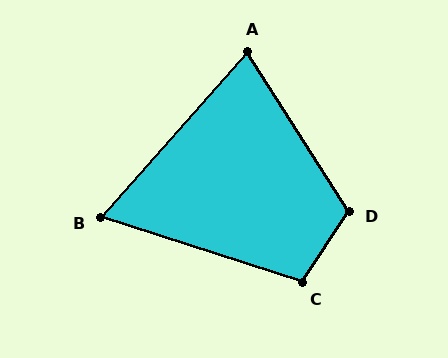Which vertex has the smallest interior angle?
B, at approximately 66 degrees.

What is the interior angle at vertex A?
Approximately 74 degrees (acute).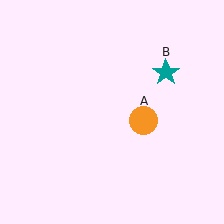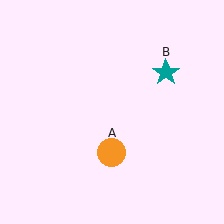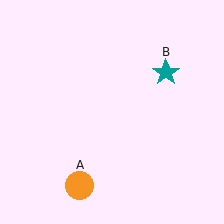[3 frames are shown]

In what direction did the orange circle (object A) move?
The orange circle (object A) moved down and to the left.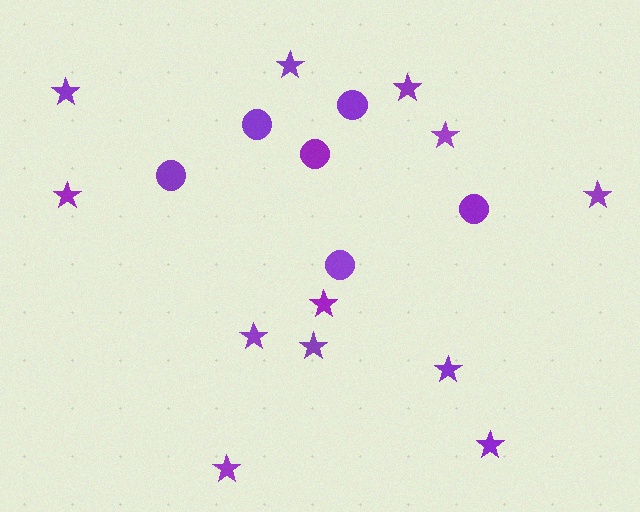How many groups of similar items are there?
There are 2 groups: one group of stars (12) and one group of circles (6).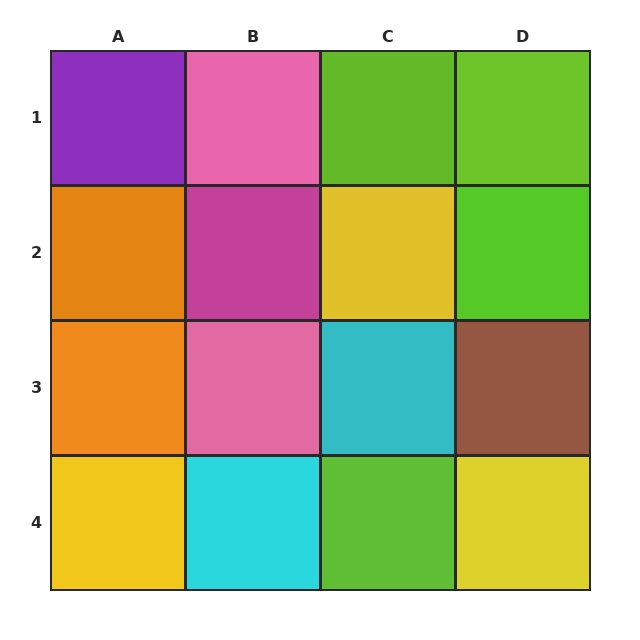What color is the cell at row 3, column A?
Orange.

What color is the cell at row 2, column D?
Lime.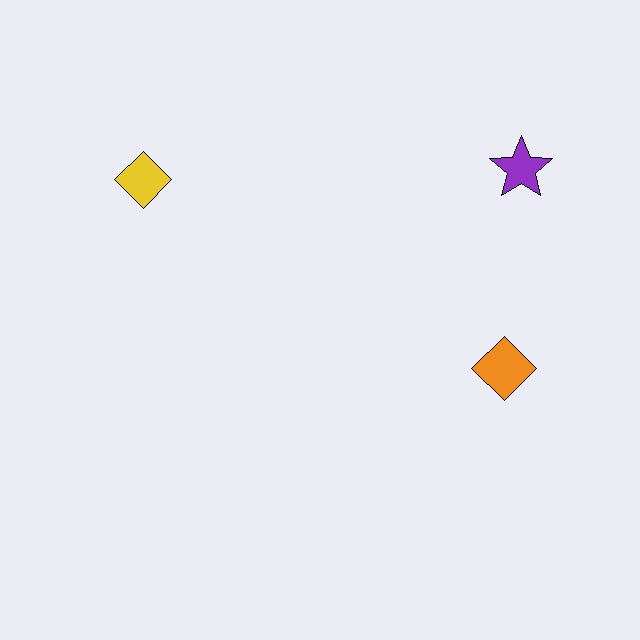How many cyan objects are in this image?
There are no cyan objects.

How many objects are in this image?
There are 3 objects.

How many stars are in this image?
There is 1 star.